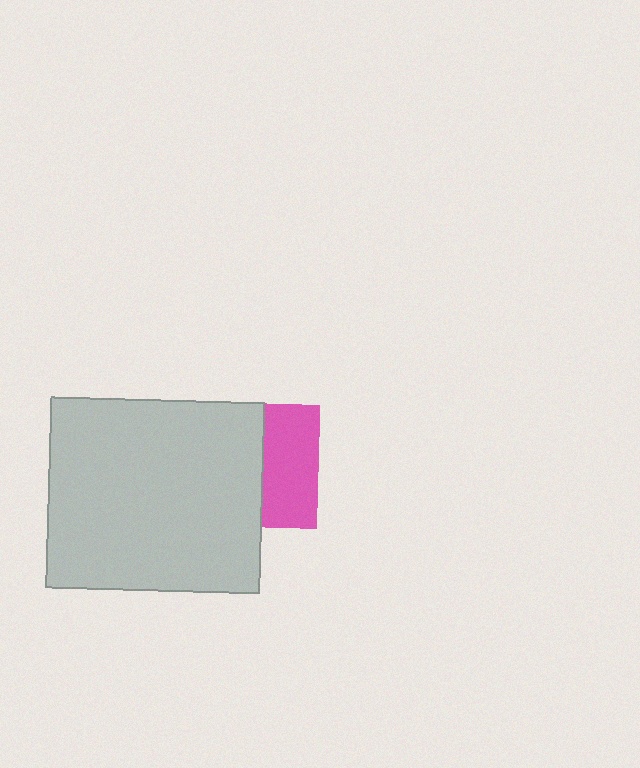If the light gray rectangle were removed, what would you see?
You would see the complete pink square.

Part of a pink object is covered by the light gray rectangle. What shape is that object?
It is a square.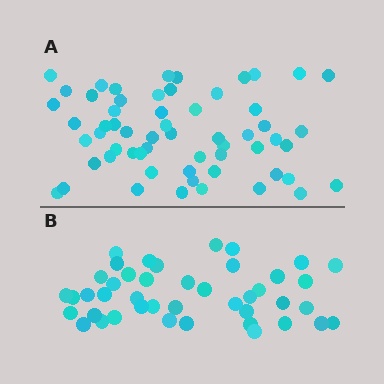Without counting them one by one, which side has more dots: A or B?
Region A (the top region) has more dots.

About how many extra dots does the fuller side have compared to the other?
Region A has approximately 15 more dots than region B.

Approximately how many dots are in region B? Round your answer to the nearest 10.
About 40 dots. (The exact count is 43, which rounds to 40.)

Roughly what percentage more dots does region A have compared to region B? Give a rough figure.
About 35% more.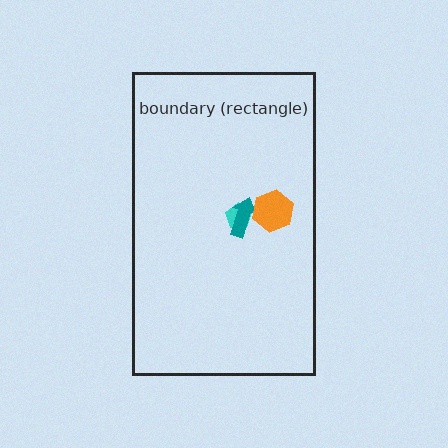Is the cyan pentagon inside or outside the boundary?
Inside.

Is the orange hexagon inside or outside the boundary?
Inside.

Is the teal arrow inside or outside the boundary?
Inside.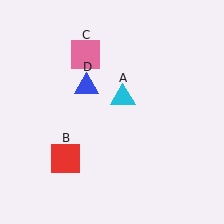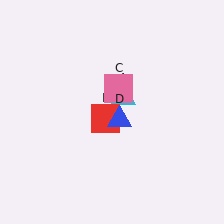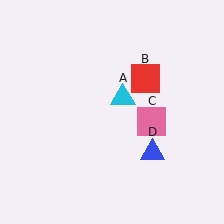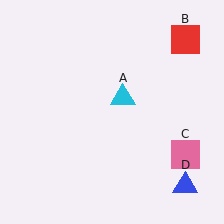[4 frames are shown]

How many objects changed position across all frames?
3 objects changed position: red square (object B), pink square (object C), blue triangle (object D).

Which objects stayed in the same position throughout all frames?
Cyan triangle (object A) remained stationary.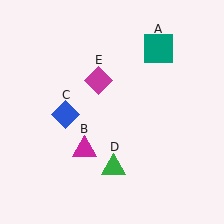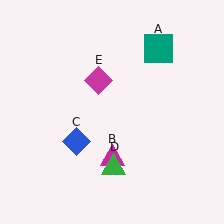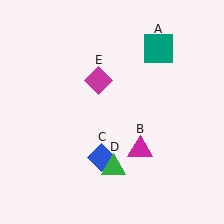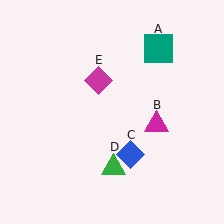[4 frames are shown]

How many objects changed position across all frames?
2 objects changed position: magenta triangle (object B), blue diamond (object C).